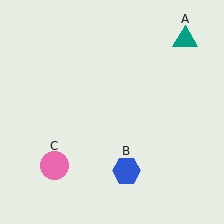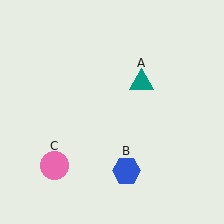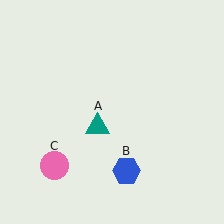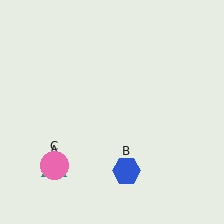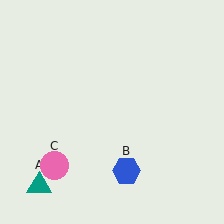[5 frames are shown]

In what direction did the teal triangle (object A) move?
The teal triangle (object A) moved down and to the left.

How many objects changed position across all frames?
1 object changed position: teal triangle (object A).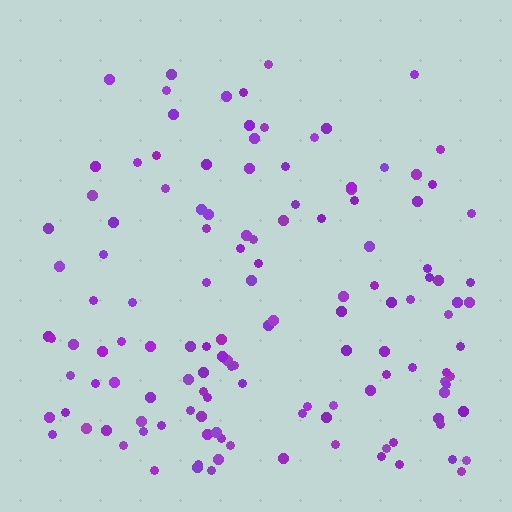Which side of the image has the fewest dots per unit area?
The top.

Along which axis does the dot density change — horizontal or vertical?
Vertical.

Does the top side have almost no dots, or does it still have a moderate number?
Still a moderate number, just noticeably fewer than the bottom.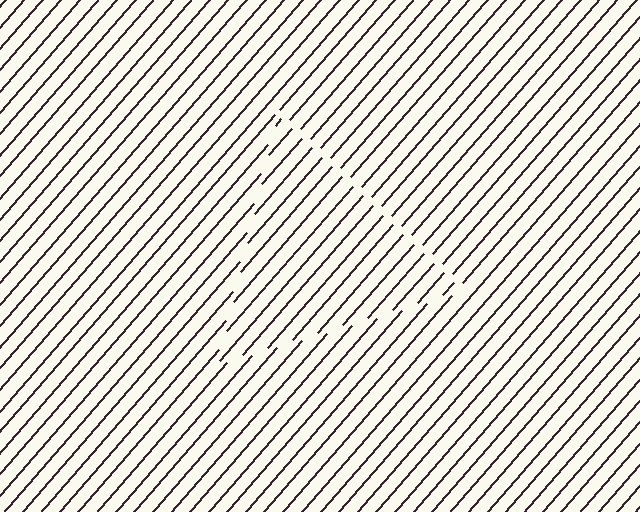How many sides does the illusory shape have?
3 sides — the line-ends trace a triangle.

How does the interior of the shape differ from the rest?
The interior of the shape contains the same grating, shifted by half a period — the contour is defined by the phase discontinuity where line-ends from the inner and outer gratings abut.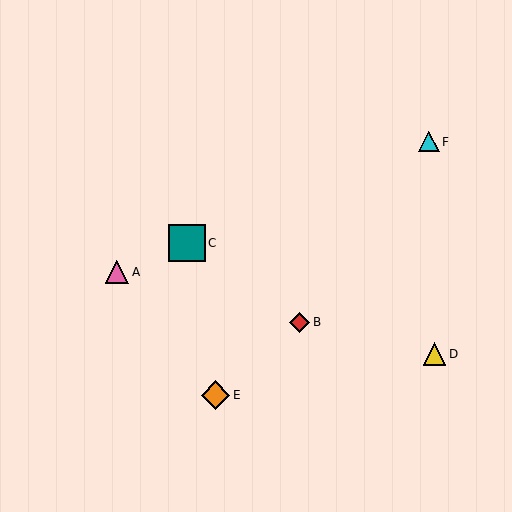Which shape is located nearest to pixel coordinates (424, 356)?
The yellow triangle (labeled D) at (435, 354) is nearest to that location.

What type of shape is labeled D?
Shape D is a yellow triangle.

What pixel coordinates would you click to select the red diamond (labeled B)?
Click at (299, 322) to select the red diamond B.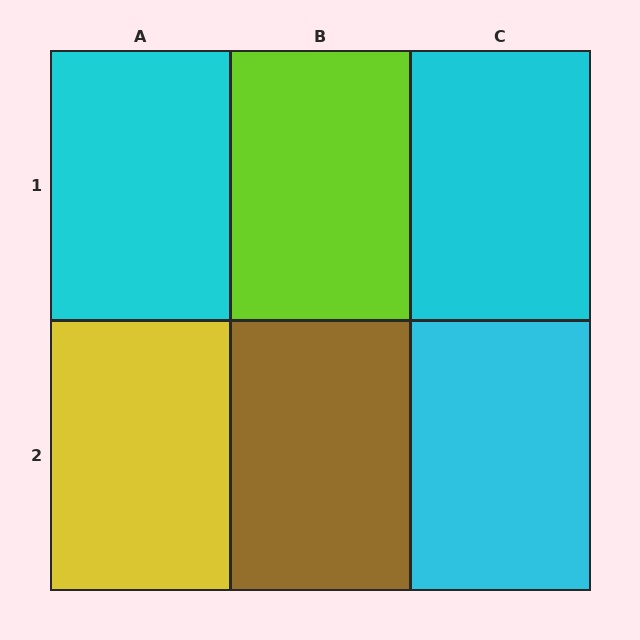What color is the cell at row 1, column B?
Lime.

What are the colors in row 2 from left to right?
Yellow, brown, cyan.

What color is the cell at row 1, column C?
Cyan.